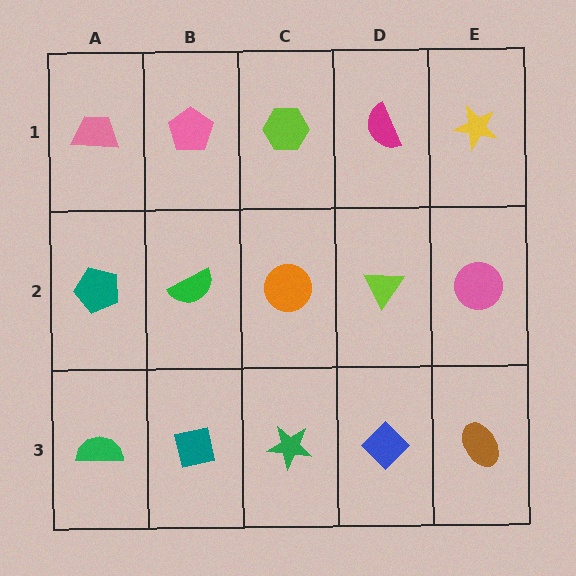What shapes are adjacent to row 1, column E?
A pink circle (row 2, column E), a magenta semicircle (row 1, column D).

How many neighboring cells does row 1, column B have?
3.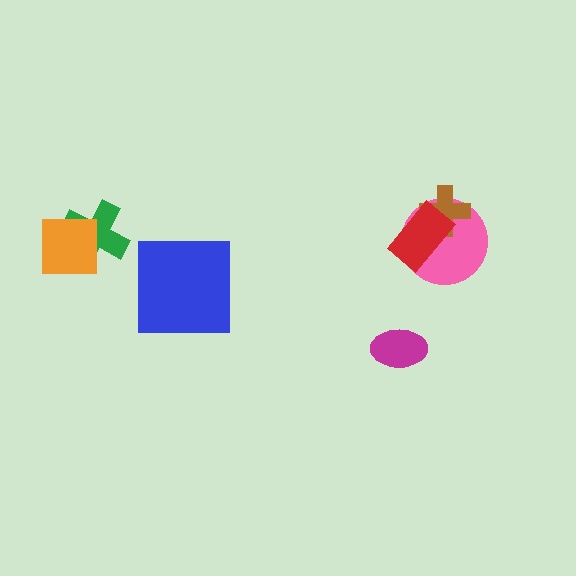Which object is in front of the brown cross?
The red rectangle is in front of the brown cross.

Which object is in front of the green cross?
The orange square is in front of the green cross.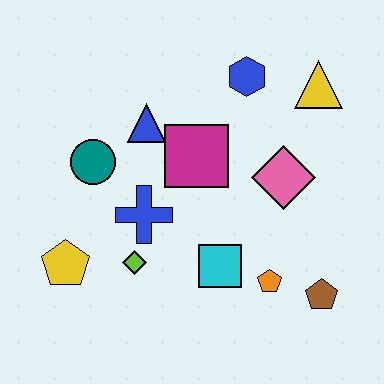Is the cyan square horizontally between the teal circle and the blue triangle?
No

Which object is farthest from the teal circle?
The brown pentagon is farthest from the teal circle.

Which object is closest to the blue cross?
The lime diamond is closest to the blue cross.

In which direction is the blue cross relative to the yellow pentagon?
The blue cross is to the right of the yellow pentagon.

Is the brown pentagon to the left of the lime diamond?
No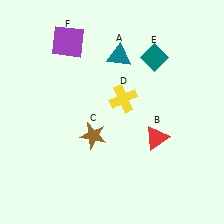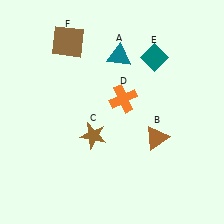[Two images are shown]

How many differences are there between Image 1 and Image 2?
There are 3 differences between the two images.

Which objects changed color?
B changed from red to brown. D changed from yellow to orange. F changed from purple to brown.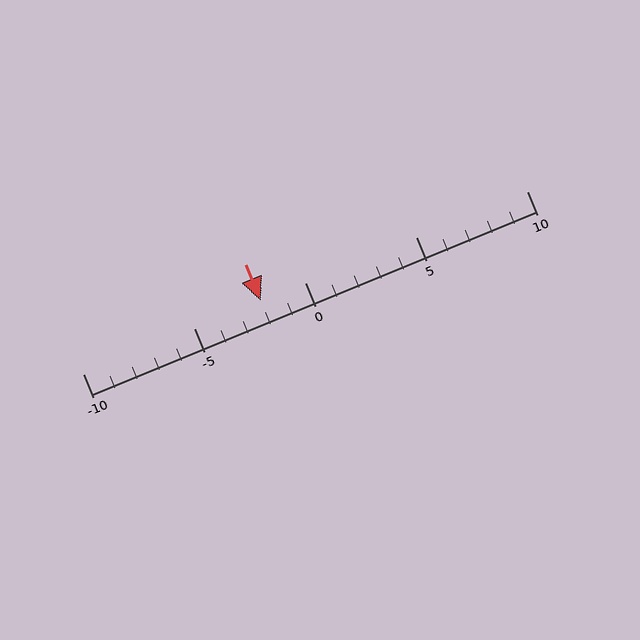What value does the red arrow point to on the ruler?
The red arrow points to approximately -2.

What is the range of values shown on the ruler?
The ruler shows values from -10 to 10.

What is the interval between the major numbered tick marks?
The major tick marks are spaced 5 units apart.